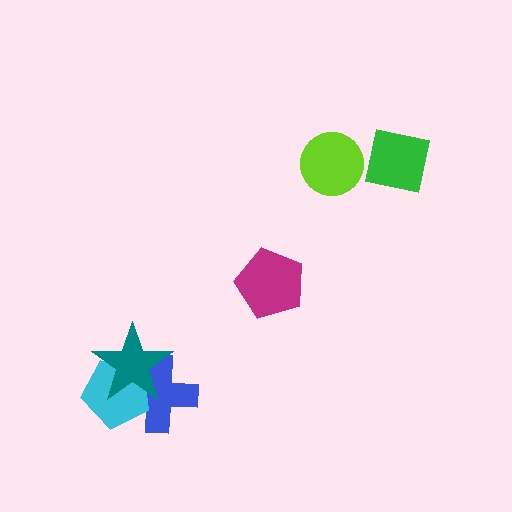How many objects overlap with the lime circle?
0 objects overlap with the lime circle.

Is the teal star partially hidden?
No, no other shape covers it.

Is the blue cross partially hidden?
Yes, it is partially covered by another shape.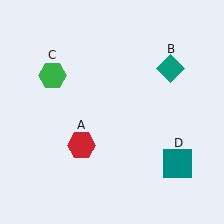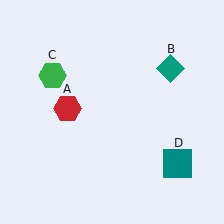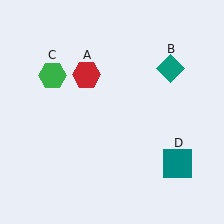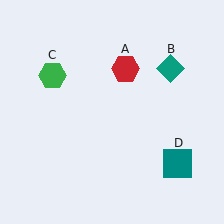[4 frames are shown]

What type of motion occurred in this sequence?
The red hexagon (object A) rotated clockwise around the center of the scene.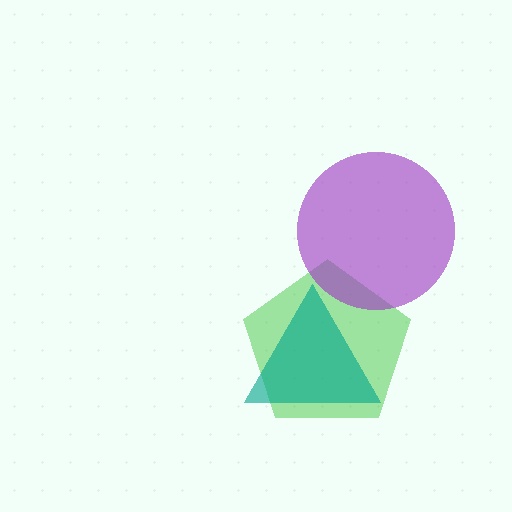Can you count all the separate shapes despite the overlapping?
Yes, there are 3 separate shapes.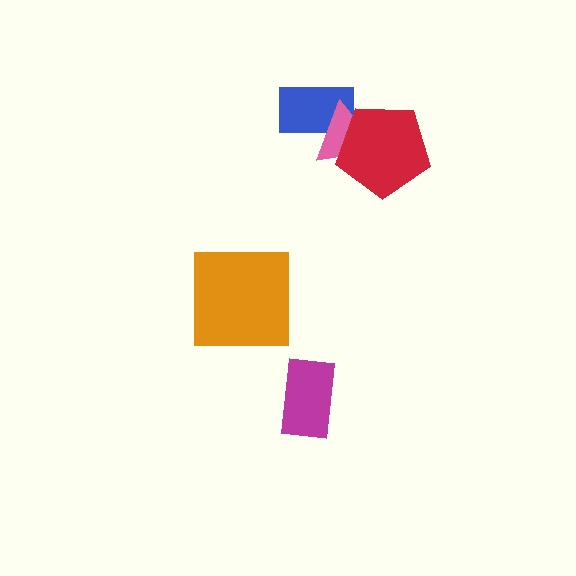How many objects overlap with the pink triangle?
2 objects overlap with the pink triangle.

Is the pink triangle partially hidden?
Yes, it is partially covered by another shape.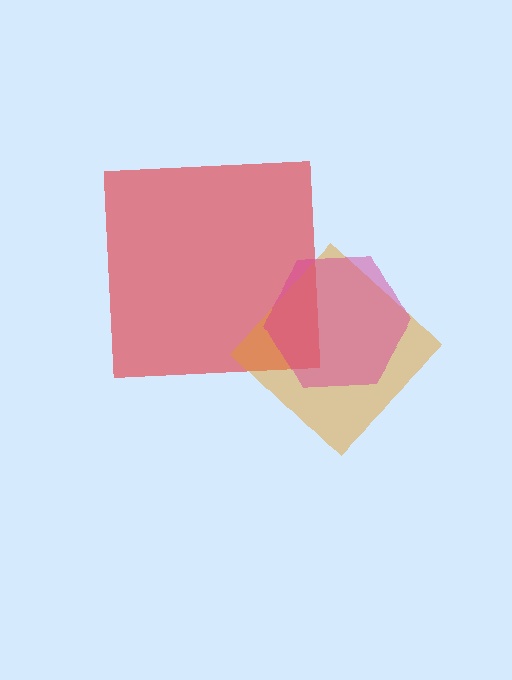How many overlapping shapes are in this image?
There are 3 overlapping shapes in the image.